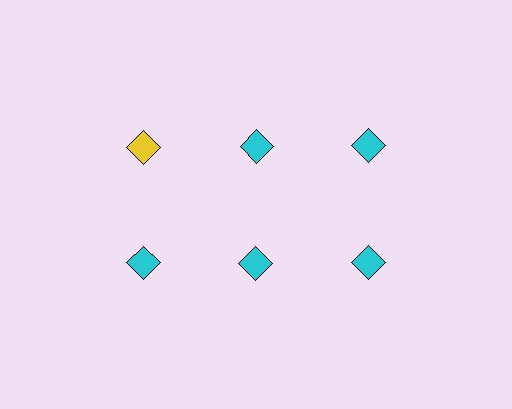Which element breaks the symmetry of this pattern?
The yellow diamond in the top row, leftmost column breaks the symmetry. All other shapes are cyan diamonds.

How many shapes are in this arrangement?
There are 6 shapes arranged in a grid pattern.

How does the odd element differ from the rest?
It has a different color: yellow instead of cyan.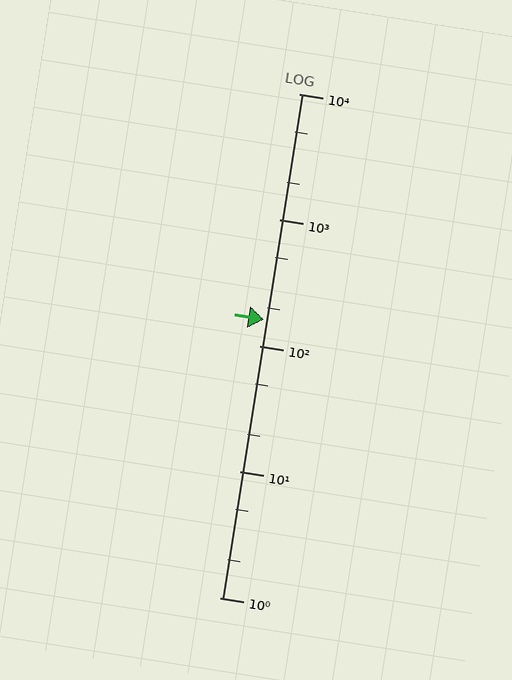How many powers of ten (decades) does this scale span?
The scale spans 4 decades, from 1 to 10000.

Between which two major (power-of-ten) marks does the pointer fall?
The pointer is between 100 and 1000.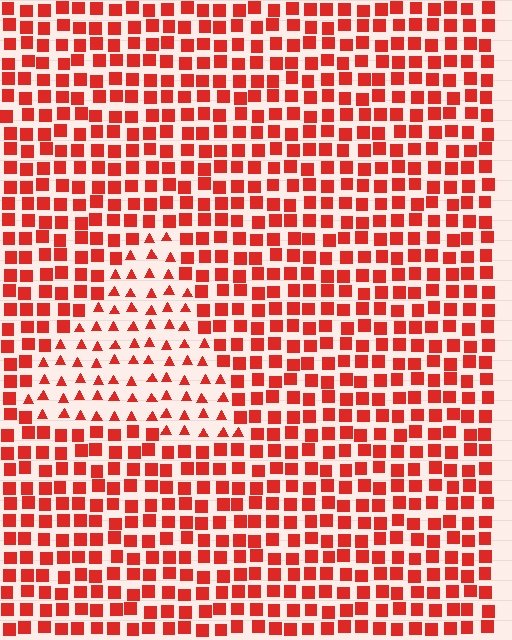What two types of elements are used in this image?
The image uses triangles inside the triangle region and squares outside it.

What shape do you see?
I see a triangle.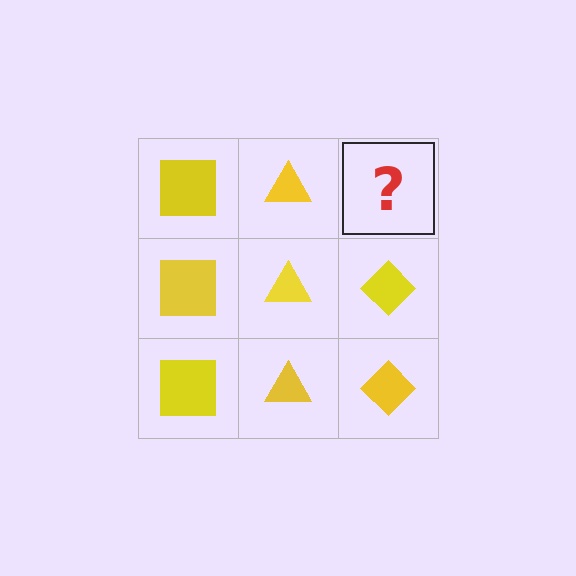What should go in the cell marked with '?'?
The missing cell should contain a yellow diamond.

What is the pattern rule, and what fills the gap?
The rule is that each column has a consistent shape. The gap should be filled with a yellow diamond.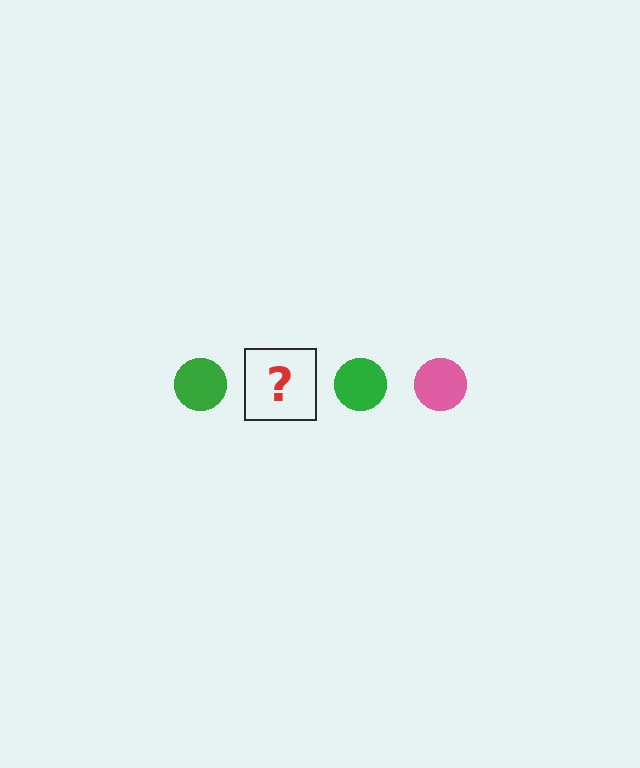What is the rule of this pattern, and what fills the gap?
The rule is that the pattern cycles through green, pink circles. The gap should be filled with a pink circle.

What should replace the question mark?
The question mark should be replaced with a pink circle.